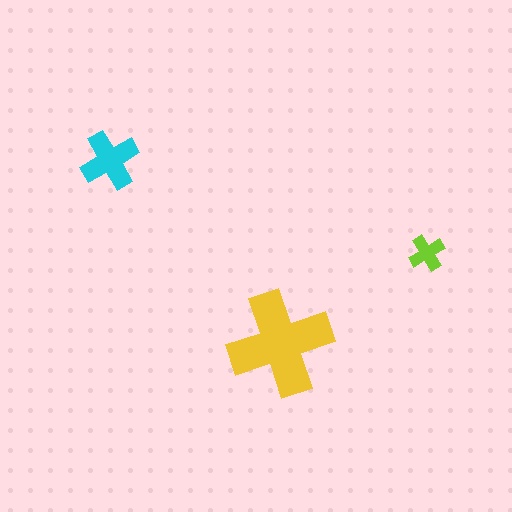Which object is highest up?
The cyan cross is topmost.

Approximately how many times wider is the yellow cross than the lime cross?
About 3 times wider.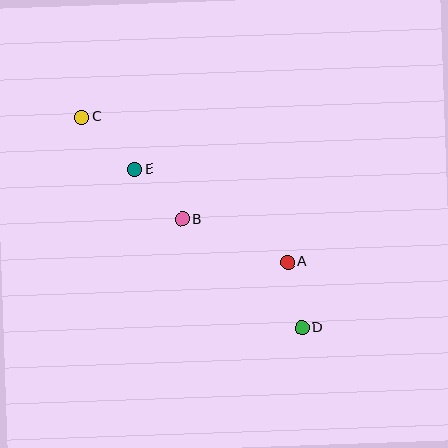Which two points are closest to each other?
Points A and D are closest to each other.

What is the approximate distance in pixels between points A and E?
The distance between A and E is approximately 179 pixels.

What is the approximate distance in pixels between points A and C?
The distance between A and C is approximately 252 pixels.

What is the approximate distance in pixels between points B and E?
The distance between B and E is approximately 69 pixels.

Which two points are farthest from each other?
Points C and D are farthest from each other.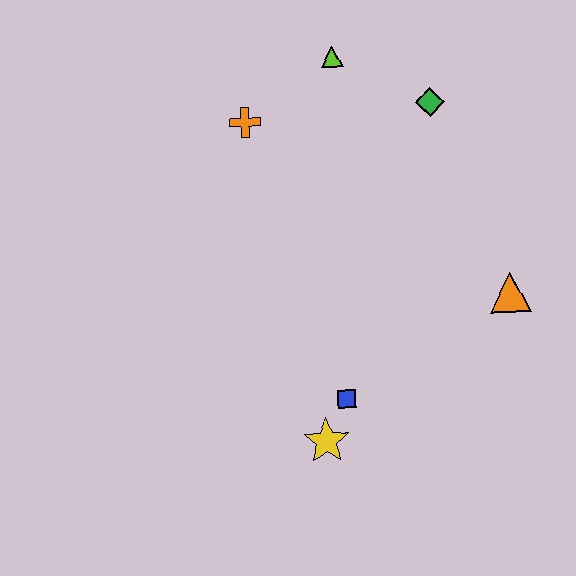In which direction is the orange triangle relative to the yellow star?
The orange triangle is to the right of the yellow star.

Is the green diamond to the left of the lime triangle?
No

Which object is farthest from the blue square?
The lime triangle is farthest from the blue square.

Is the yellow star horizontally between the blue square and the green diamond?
No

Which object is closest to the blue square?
The yellow star is closest to the blue square.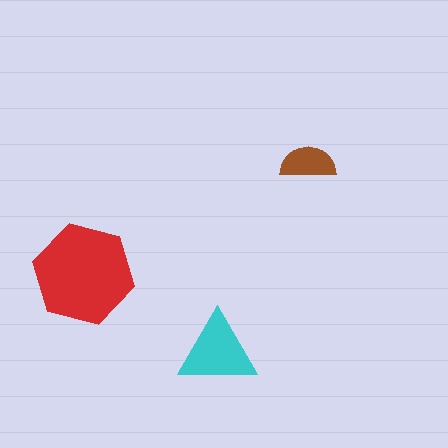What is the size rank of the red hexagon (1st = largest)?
1st.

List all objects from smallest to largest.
The brown semicircle, the cyan triangle, the red hexagon.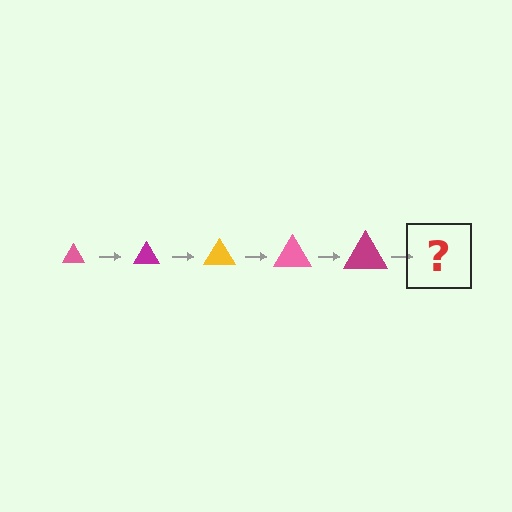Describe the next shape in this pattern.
It should be a yellow triangle, larger than the previous one.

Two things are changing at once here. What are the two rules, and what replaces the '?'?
The two rules are that the triangle grows larger each step and the color cycles through pink, magenta, and yellow. The '?' should be a yellow triangle, larger than the previous one.